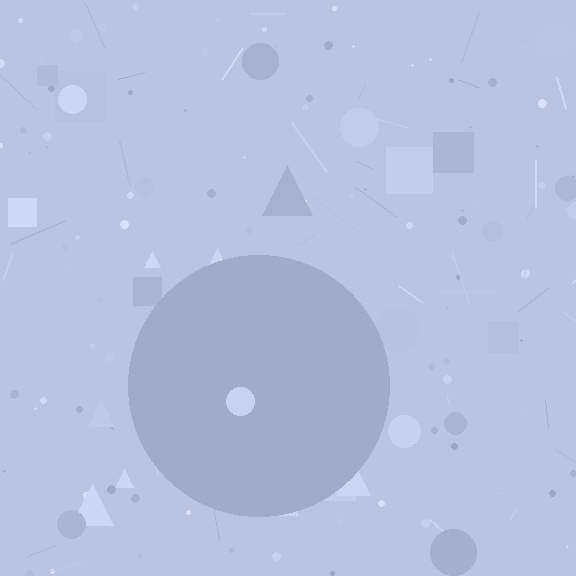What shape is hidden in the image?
A circle is hidden in the image.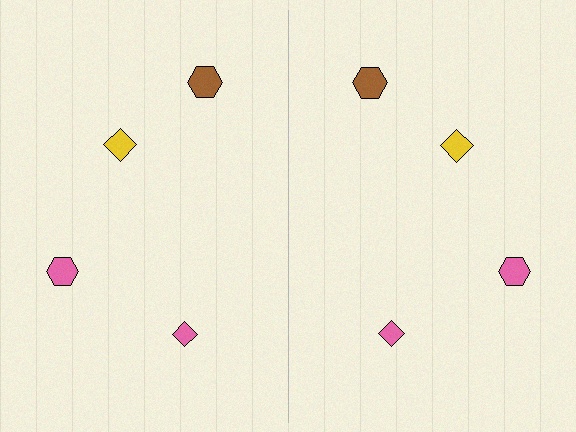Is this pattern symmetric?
Yes, this pattern has bilateral (reflection) symmetry.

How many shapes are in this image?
There are 8 shapes in this image.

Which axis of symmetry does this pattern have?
The pattern has a vertical axis of symmetry running through the center of the image.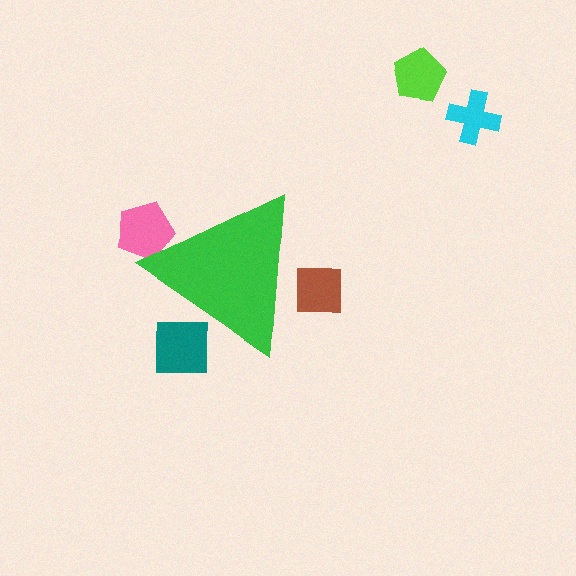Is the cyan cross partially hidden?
No, the cyan cross is fully visible.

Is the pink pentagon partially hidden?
Yes, the pink pentagon is partially hidden behind the green triangle.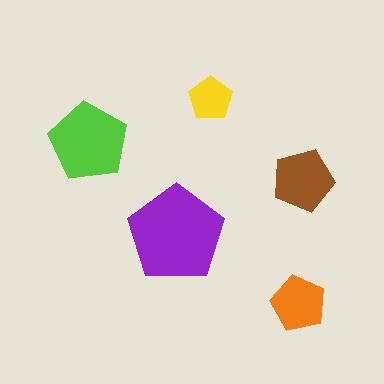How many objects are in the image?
There are 5 objects in the image.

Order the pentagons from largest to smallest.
the purple one, the lime one, the brown one, the orange one, the yellow one.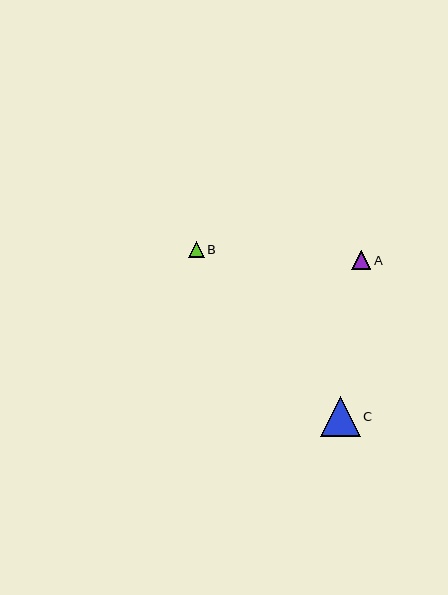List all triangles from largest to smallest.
From largest to smallest: C, A, B.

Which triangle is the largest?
Triangle C is the largest with a size of approximately 40 pixels.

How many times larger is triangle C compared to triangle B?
Triangle C is approximately 2.5 times the size of triangle B.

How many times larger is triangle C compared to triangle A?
Triangle C is approximately 2.1 times the size of triangle A.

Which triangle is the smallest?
Triangle B is the smallest with a size of approximately 16 pixels.